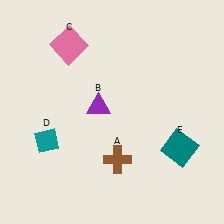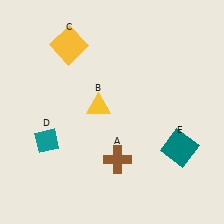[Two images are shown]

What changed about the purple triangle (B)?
In Image 1, B is purple. In Image 2, it changed to yellow.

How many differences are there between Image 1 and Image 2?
There are 2 differences between the two images.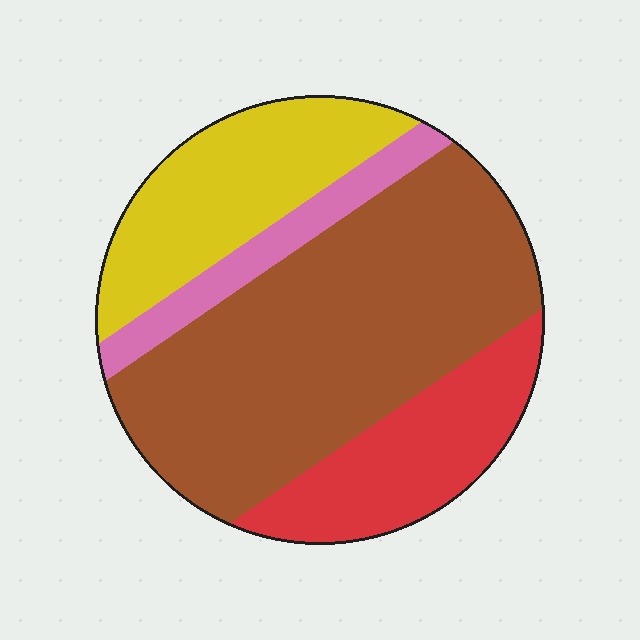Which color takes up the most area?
Brown, at roughly 50%.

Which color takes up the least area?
Pink, at roughly 10%.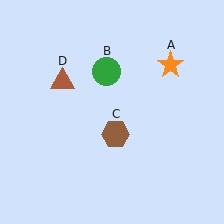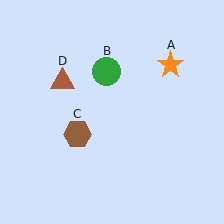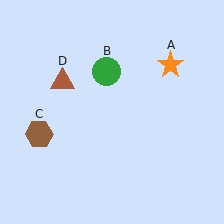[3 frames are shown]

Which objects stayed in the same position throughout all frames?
Orange star (object A) and green circle (object B) and brown triangle (object D) remained stationary.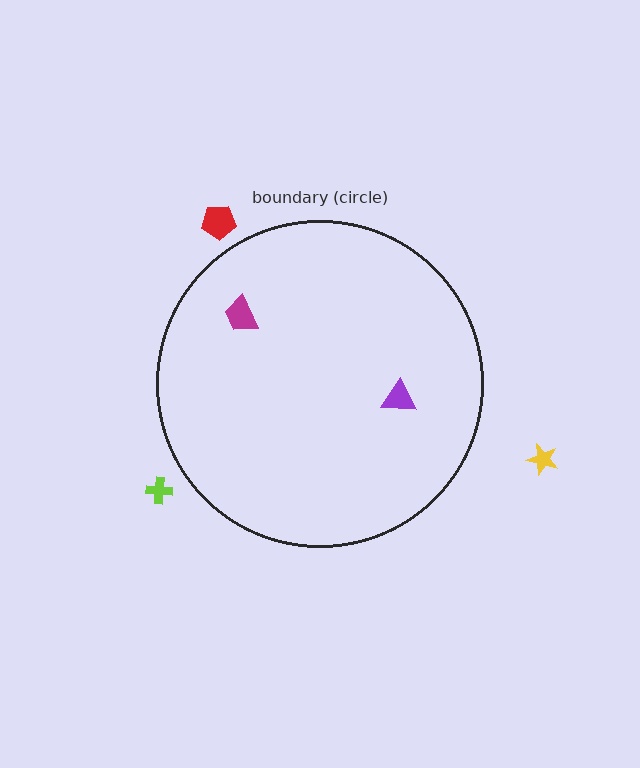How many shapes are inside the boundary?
2 inside, 3 outside.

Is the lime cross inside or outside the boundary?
Outside.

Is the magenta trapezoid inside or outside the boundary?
Inside.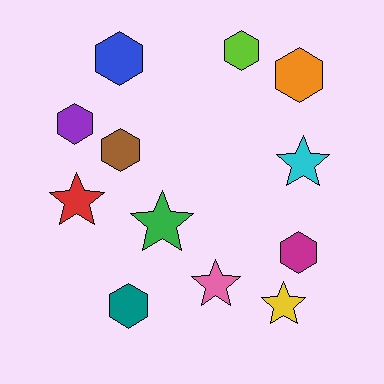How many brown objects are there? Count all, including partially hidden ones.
There is 1 brown object.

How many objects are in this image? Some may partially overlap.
There are 12 objects.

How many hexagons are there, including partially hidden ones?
There are 7 hexagons.